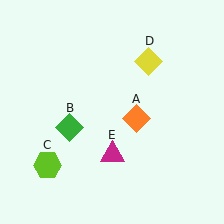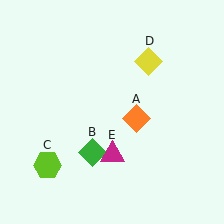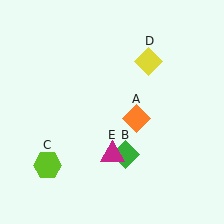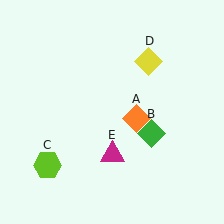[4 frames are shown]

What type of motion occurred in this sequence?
The green diamond (object B) rotated counterclockwise around the center of the scene.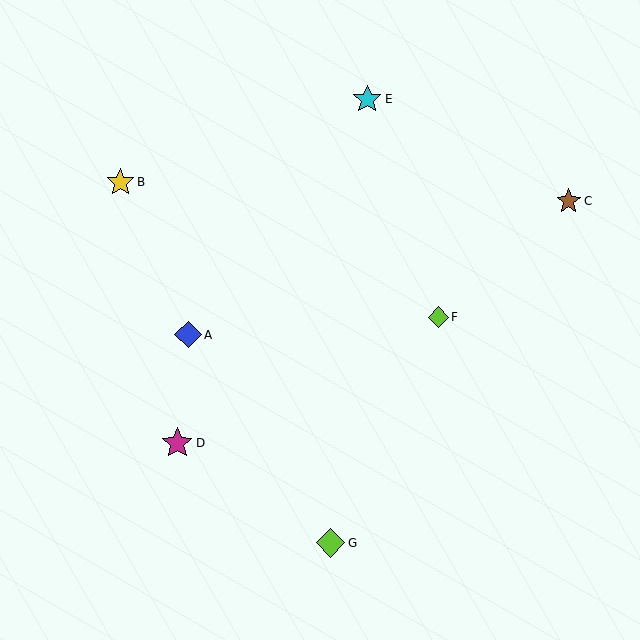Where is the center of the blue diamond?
The center of the blue diamond is at (188, 335).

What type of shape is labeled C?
Shape C is a brown star.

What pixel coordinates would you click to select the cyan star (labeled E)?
Click at (367, 99) to select the cyan star E.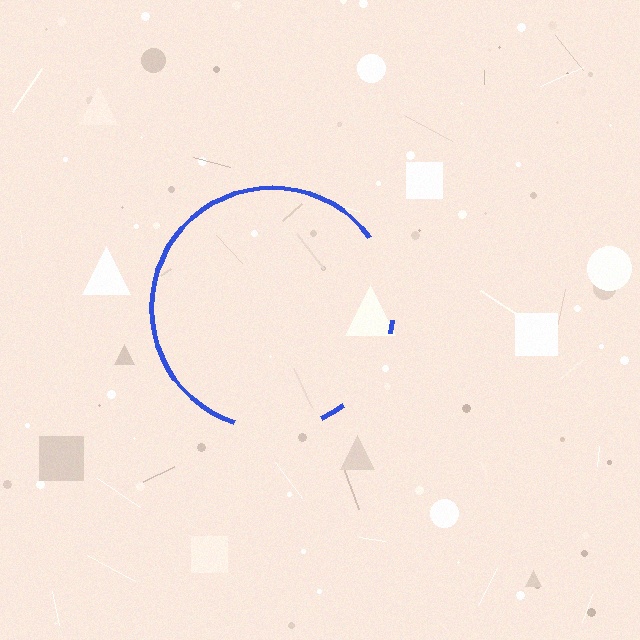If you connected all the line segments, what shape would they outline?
They would outline a circle.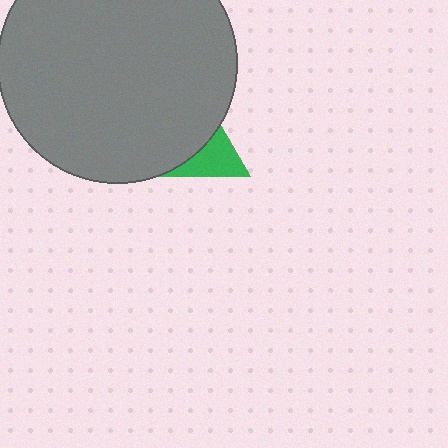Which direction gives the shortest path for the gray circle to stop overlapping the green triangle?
Moving toward the upper-left gives the shortest separation.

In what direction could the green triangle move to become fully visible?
The green triangle could move toward the lower-right. That would shift it out from behind the gray circle entirely.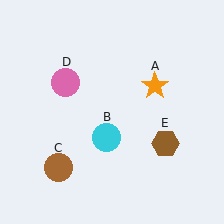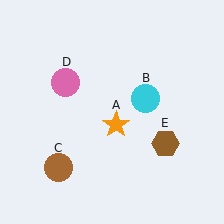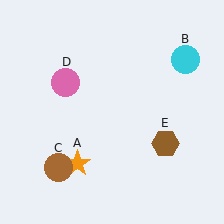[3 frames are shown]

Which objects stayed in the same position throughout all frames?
Brown circle (object C) and pink circle (object D) and brown hexagon (object E) remained stationary.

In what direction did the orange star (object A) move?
The orange star (object A) moved down and to the left.